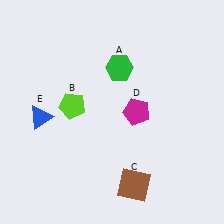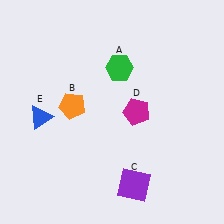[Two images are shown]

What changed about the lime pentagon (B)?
In Image 1, B is lime. In Image 2, it changed to orange.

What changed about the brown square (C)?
In Image 1, C is brown. In Image 2, it changed to purple.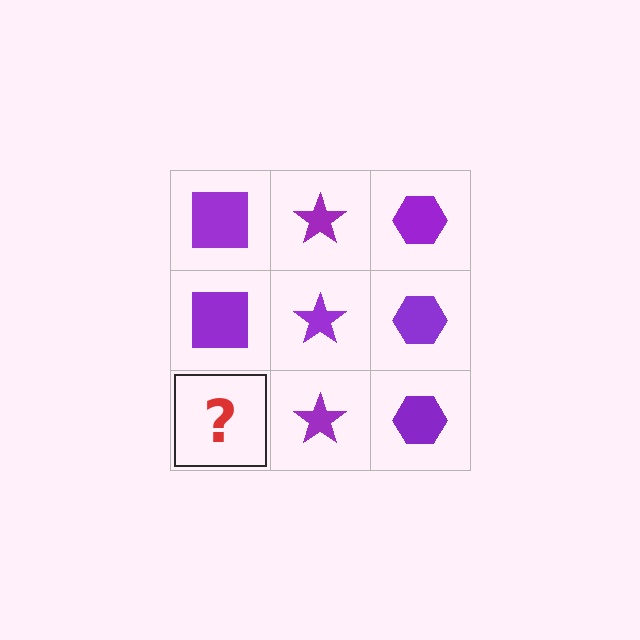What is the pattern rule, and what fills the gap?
The rule is that each column has a consistent shape. The gap should be filled with a purple square.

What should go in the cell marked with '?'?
The missing cell should contain a purple square.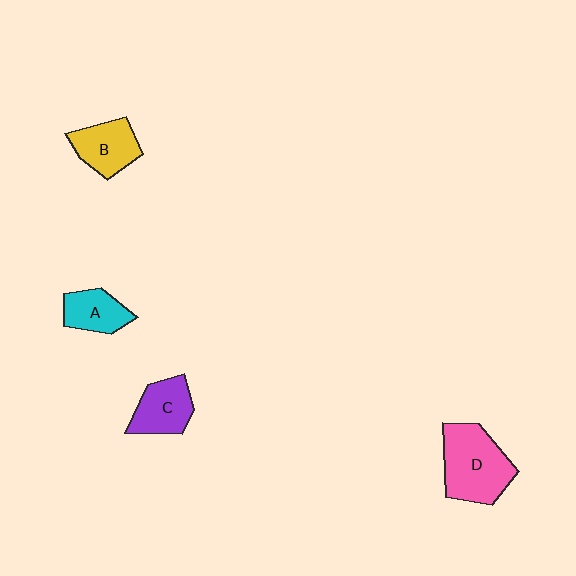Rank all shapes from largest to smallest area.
From largest to smallest: D (pink), C (purple), B (yellow), A (cyan).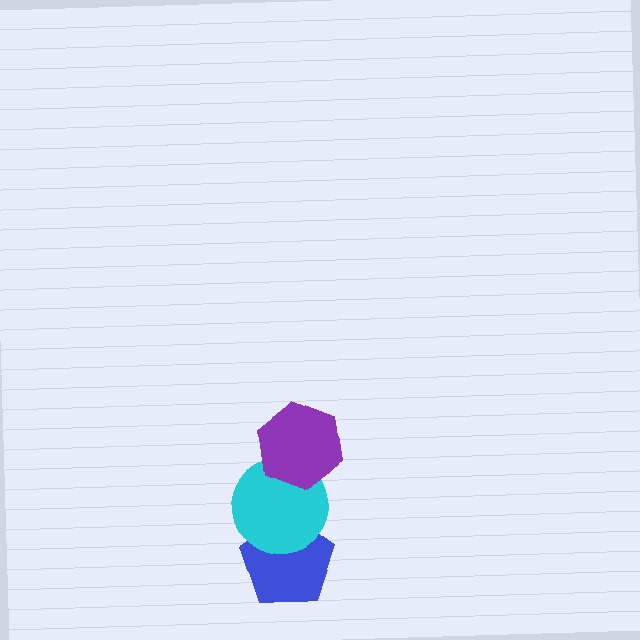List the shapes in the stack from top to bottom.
From top to bottom: the purple hexagon, the cyan circle, the blue pentagon.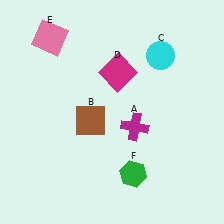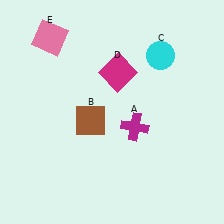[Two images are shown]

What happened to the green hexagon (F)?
The green hexagon (F) was removed in Image 2. It was in the bottom-right area of Image 1.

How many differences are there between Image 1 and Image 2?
There is 1 difference between the two images.